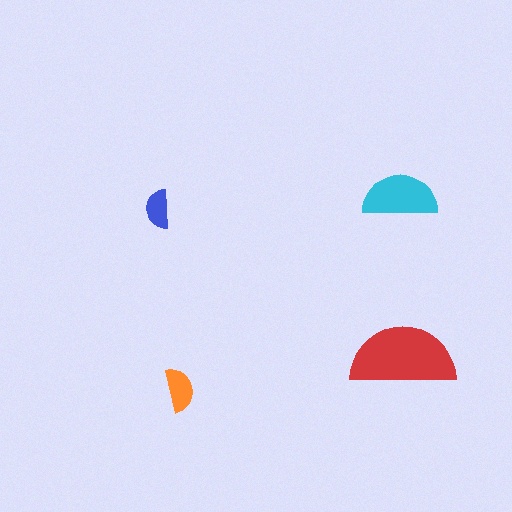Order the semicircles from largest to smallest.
the red one, the cyan one, the orange one, the blue one.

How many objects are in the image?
There are 4 objects in the image.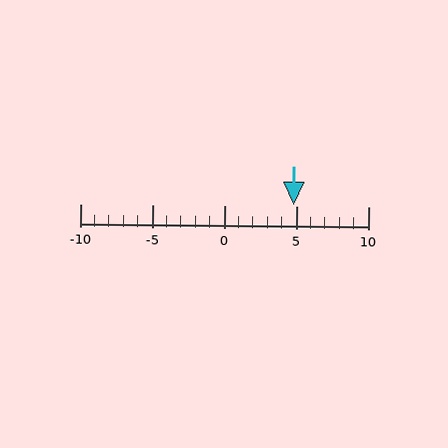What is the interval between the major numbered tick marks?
The major tick marks are spaced 5 units apart.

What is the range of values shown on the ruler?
The ruler shows values from -10 to 10.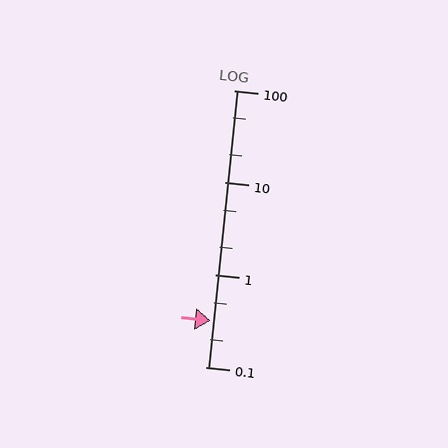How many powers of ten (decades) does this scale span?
The scale spans 3 decades, from 0.1 to 100.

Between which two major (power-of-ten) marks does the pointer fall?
The pointer is between 0.1 and 1.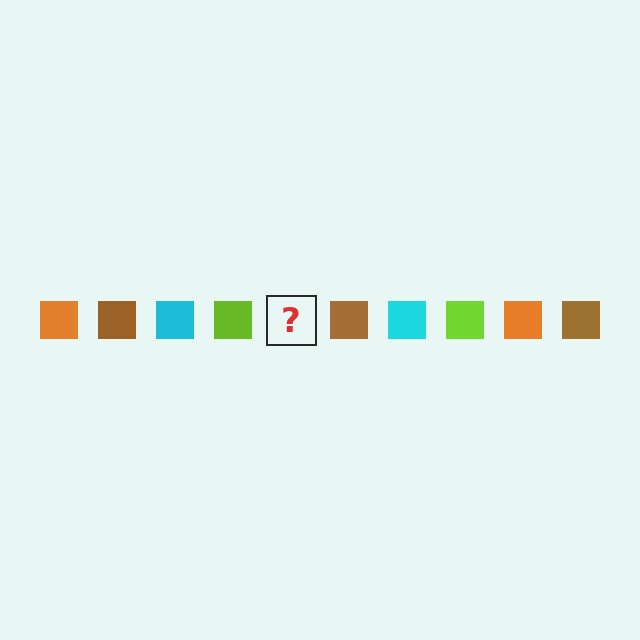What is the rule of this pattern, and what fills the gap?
The rule is that the pattern cycles through orange, brown, cyan, lime squares. The gap should be filled with an orange square.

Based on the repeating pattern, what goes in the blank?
The blank should be an orange square.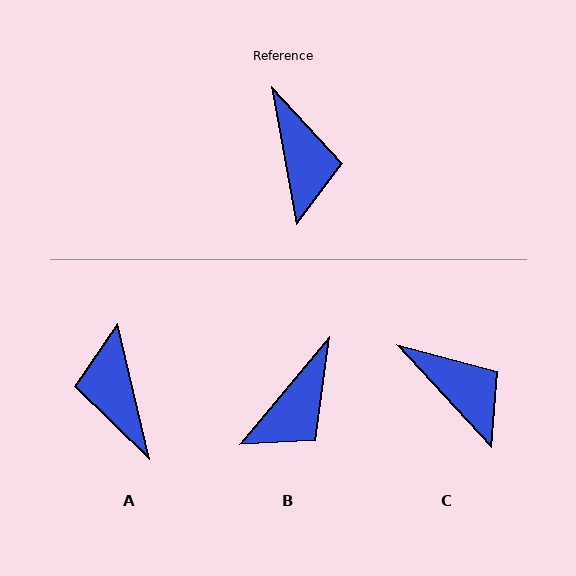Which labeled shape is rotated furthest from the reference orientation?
A, about 177 degrees away.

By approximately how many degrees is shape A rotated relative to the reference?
Approximately 177 degrees clockwise.